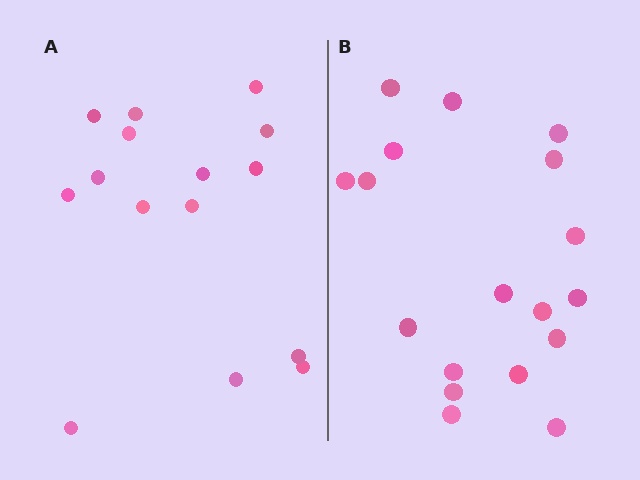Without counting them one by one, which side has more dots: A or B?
Region B (the right region) has more dots.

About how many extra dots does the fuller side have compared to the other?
Region B has just a few more — roughly 2 or 3 more dots than region A.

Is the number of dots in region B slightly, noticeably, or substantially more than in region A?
Region B has only slightly more — the two regions are fairly close. The ratio is roughly 1.2 to 1.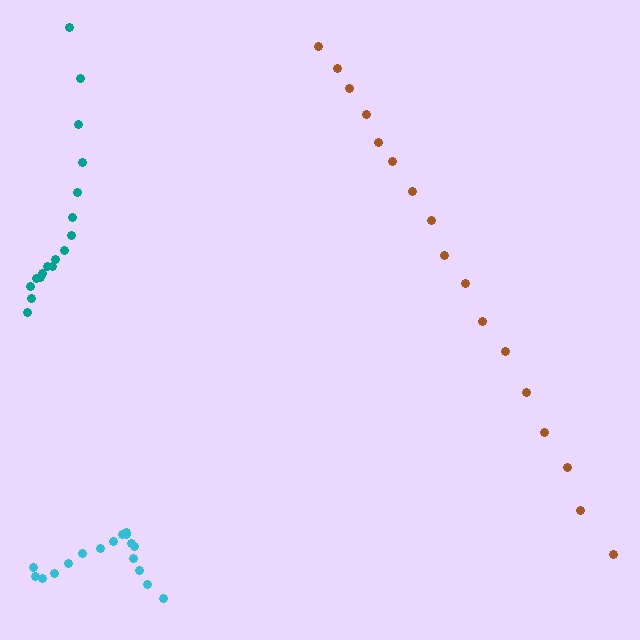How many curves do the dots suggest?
There are 3 distinct paths.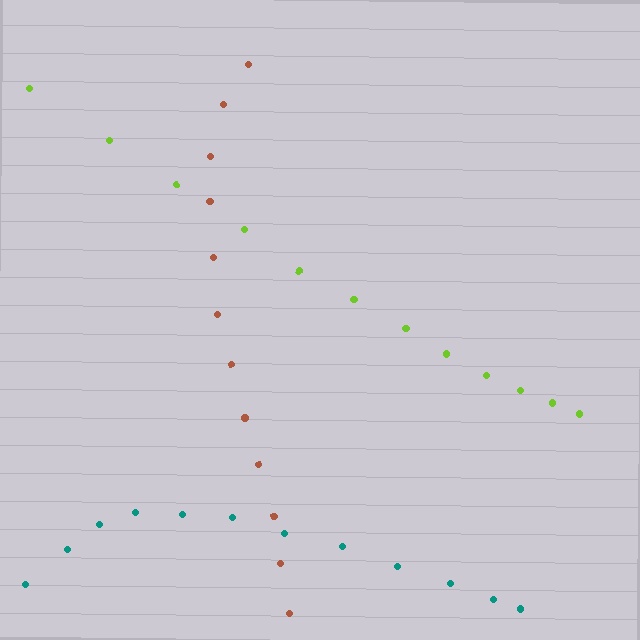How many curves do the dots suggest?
There are 3 distinct paths.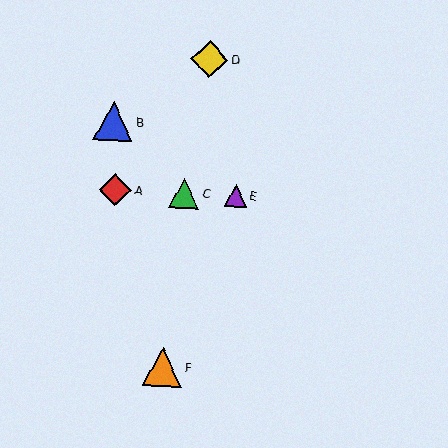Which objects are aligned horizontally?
Objects A, C, E are aligned horizontally.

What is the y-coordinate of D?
Object D is at y≈59.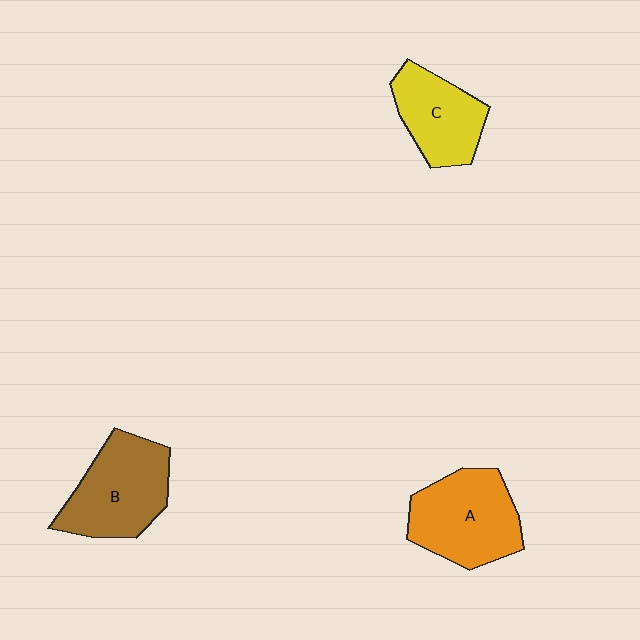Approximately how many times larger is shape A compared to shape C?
Approximately 1.3 times.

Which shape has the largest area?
Shape A (orange).